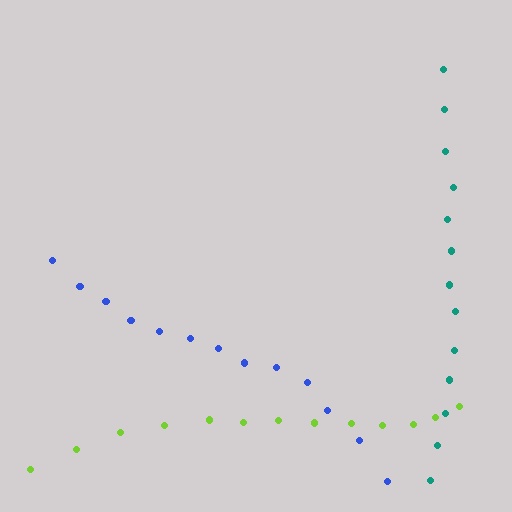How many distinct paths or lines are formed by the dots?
There are 3 distinct paths.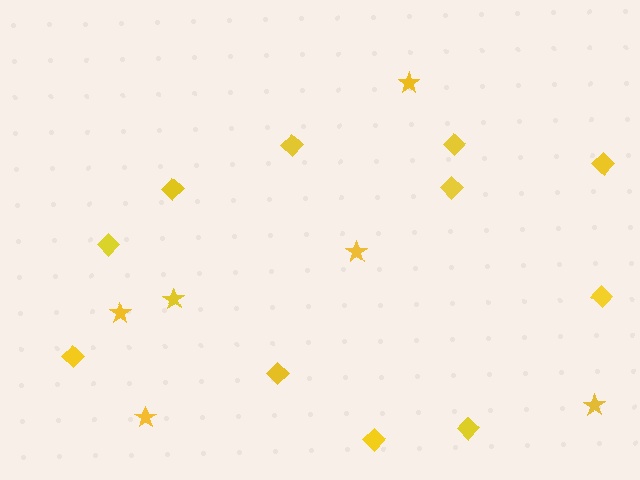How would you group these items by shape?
There are 2 groups: one group of stars (6) and one group of diamonds (11).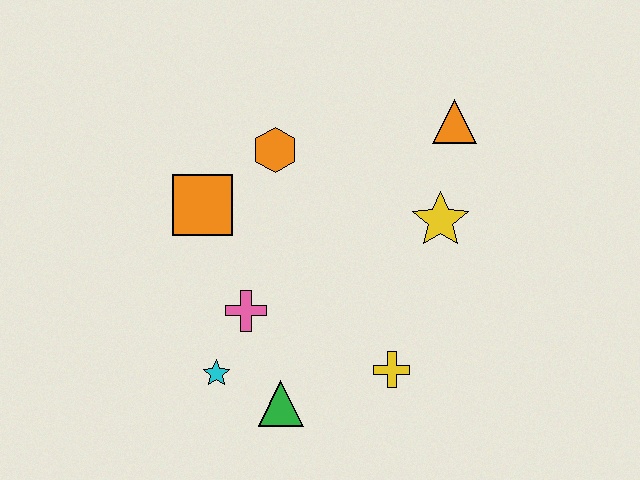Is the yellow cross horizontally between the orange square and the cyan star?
No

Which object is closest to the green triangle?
The cyan star is closest to the green triangle.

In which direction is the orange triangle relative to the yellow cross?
The orange triangle is above the yellow cross.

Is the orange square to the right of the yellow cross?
No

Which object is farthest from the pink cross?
The orange triangle is farthest from the pink cross.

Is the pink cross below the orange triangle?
Yes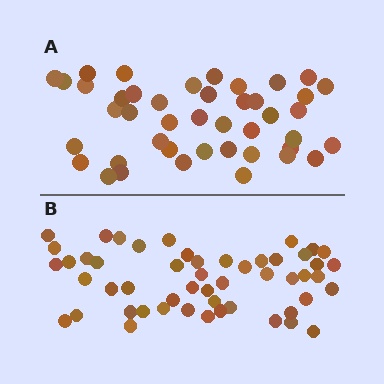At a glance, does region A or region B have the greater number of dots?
Region B (the bottom region) has more dots.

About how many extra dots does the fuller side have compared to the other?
Region B has roughly 8 or so more dots than region A.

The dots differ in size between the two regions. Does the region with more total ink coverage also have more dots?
No. Region A has more total ink coverage because its dots are larger, but region B actually contains more individual dots. Total area can be misleading — the number of items is what matters here.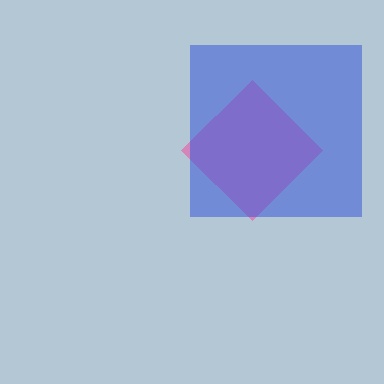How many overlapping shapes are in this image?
There are 2 overlapping shapes in the image.